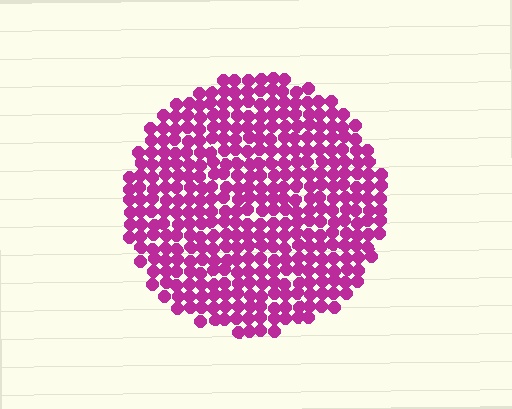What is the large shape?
The large shape is a circle.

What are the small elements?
The small elements are circles.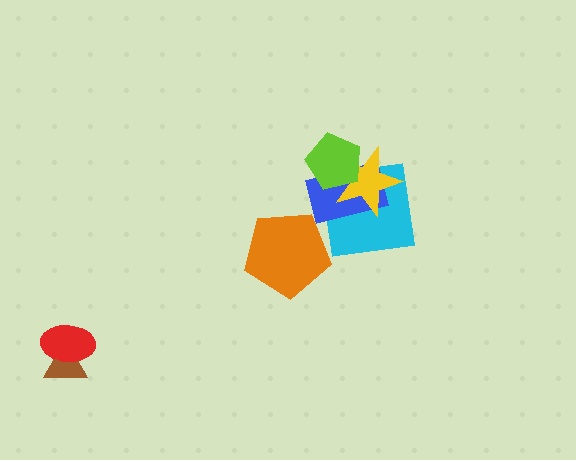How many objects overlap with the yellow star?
3 objects overlap with the yellow star.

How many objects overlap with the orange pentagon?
0 objects overlap with the orange pentagon.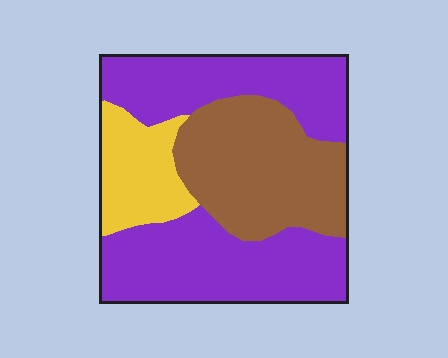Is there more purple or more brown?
Purple.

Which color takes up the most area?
Purple, at roughly 55%.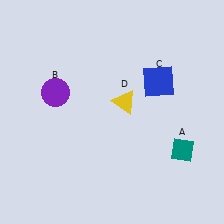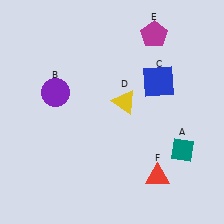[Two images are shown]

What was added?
A magenta pentagon (E), a red triangle (F) were added in Image 2.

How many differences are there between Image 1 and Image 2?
There are 2 differences between the two images.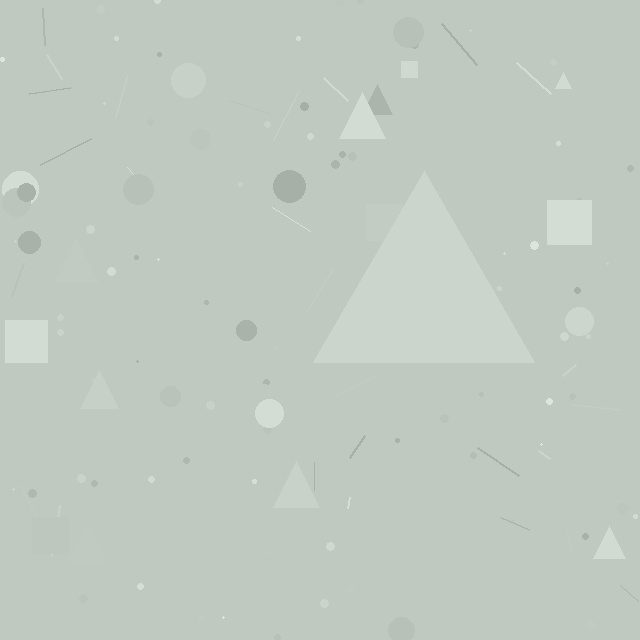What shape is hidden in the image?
A triangle is hidden in the image.